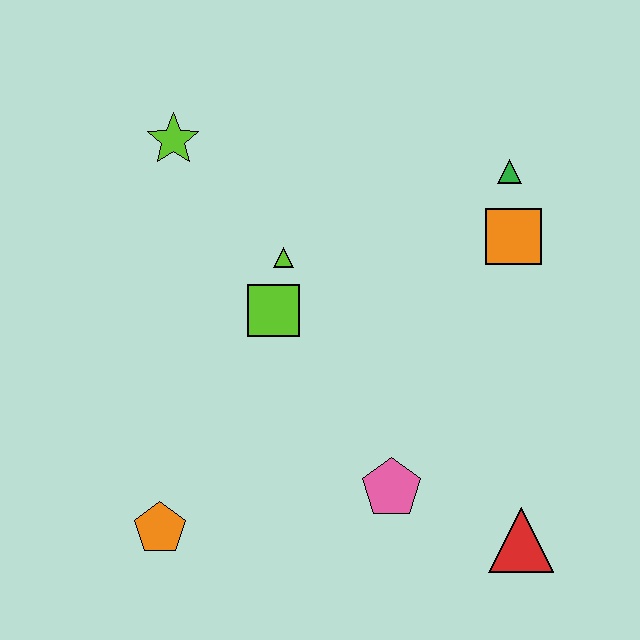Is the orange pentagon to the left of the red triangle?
Yes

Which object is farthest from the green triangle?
The orange pentagon is farthest from the green triangle.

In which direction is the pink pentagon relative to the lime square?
The pink pentagon is below the lime square.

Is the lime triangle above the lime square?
Yes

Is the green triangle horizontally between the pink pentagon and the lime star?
No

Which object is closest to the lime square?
The lime triangle is closest to the lime square.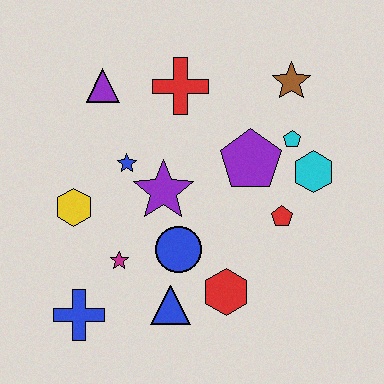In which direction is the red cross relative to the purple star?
The red cross is above the purple star.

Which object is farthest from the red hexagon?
The purple triangle is farthest from the red hexagon.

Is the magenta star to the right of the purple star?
No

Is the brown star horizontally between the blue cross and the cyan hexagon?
Yes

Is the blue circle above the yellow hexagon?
No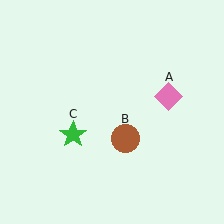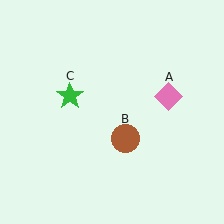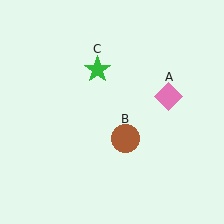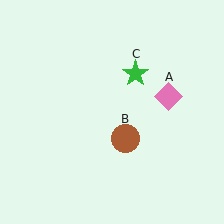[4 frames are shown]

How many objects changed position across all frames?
1 object changed position: green star (object C).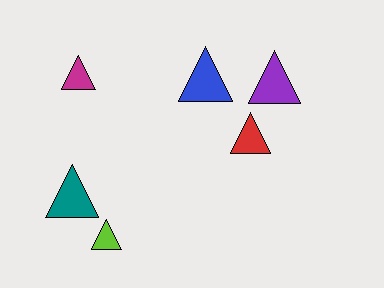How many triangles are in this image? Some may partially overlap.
There are 6 triangles.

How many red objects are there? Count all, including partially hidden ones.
There is 1 red object.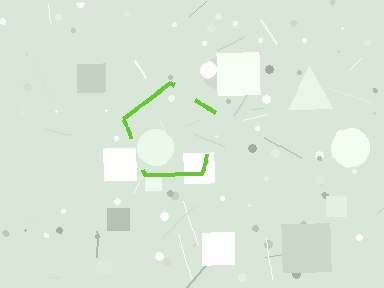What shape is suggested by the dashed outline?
The dashed outline suggests a pentagon.